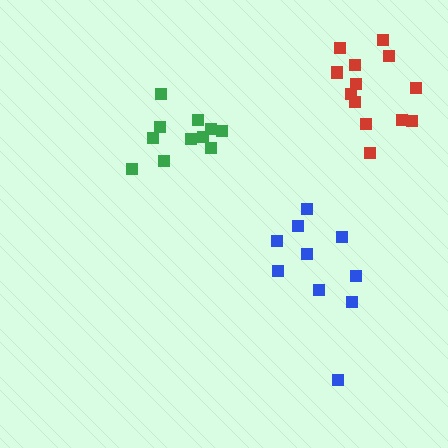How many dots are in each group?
Group 1: 11 dots, Group 2: 13 dots, Group 3: 10 dots (34 total).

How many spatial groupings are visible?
There are 3 spatial groupings.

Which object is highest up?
The red cluster is topmost.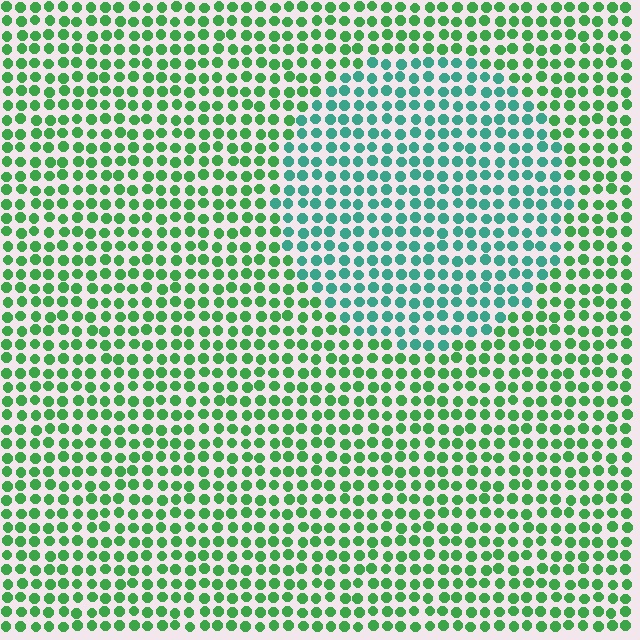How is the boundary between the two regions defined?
The boundary is defined purely by a slight shift in hue (about 39 degrees). Spacing, size, and orientation are identical on both sides.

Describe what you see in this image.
The image is filled with small green elements in a uniform arrangement. A circle-shaped region is visible where the elements are tinted to a slightly different hue, forming a subtle color boundary.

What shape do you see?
I see a circle.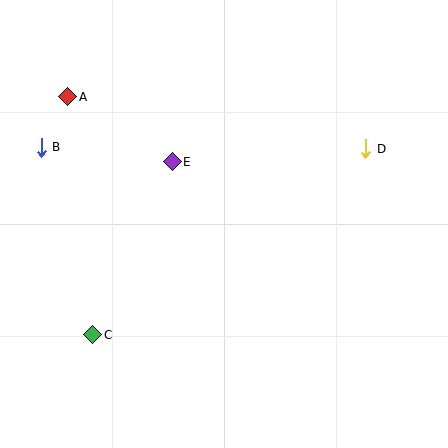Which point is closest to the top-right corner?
Point D is closest to the top-right corner.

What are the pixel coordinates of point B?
Point B is at (41, 147).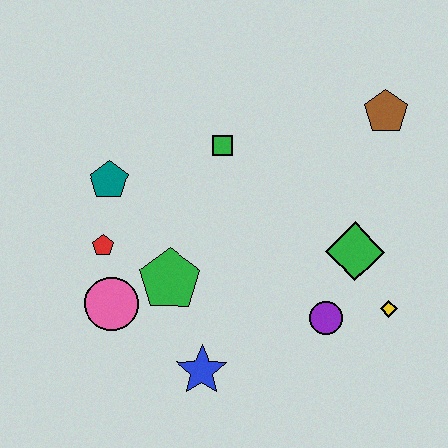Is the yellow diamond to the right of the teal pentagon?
Yes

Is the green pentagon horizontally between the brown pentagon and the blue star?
No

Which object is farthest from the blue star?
The brown pentagon is farthest from the blue star.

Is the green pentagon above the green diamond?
No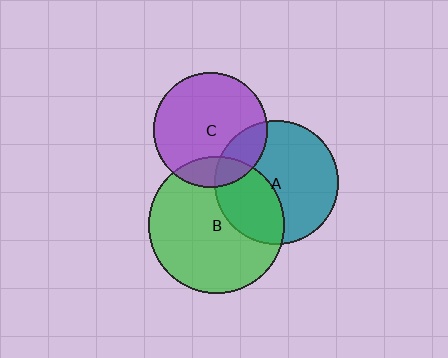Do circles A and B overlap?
Yes.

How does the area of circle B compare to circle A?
Approximately 1.2 times.